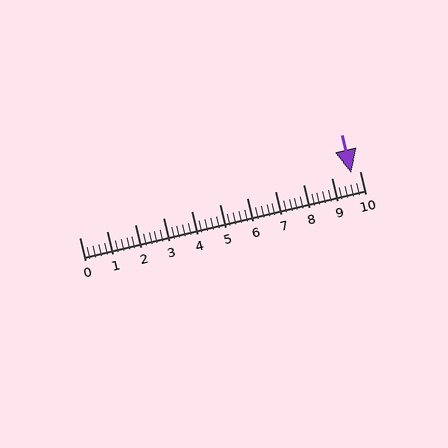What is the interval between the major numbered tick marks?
The major tick marks are spaced 1 units apart.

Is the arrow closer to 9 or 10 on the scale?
The arrow is closer to 10.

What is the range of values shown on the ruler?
The ruler shows values from 0 to 10.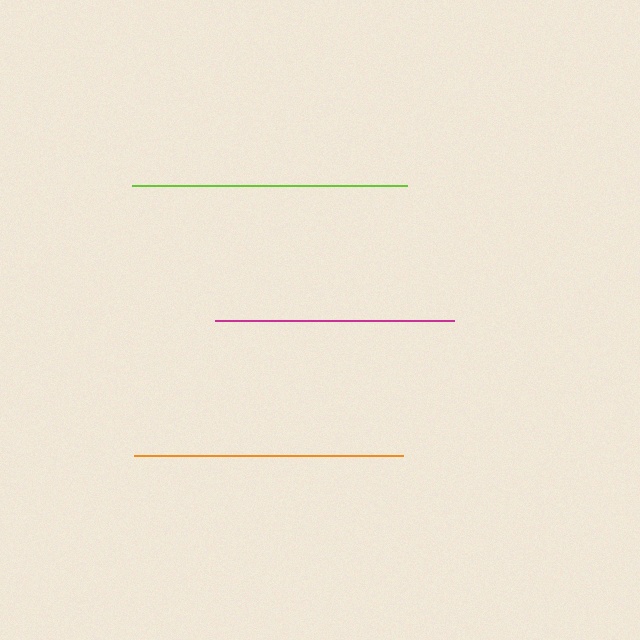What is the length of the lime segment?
The lime segment is approximately 275 pixels long.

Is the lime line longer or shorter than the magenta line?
The lime line is longer than the magenta line.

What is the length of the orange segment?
The orange segment is approximately 269 pixels long.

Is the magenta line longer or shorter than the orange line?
The orange line is longer than the magenta line.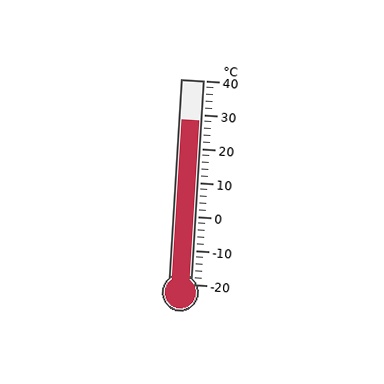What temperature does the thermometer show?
The thermometer shows approximately 28°C.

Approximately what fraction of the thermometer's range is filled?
The thermometer is filled to approximately 80% of its range.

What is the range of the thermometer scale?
The thermometer scale ranges from -20°C to 40°C.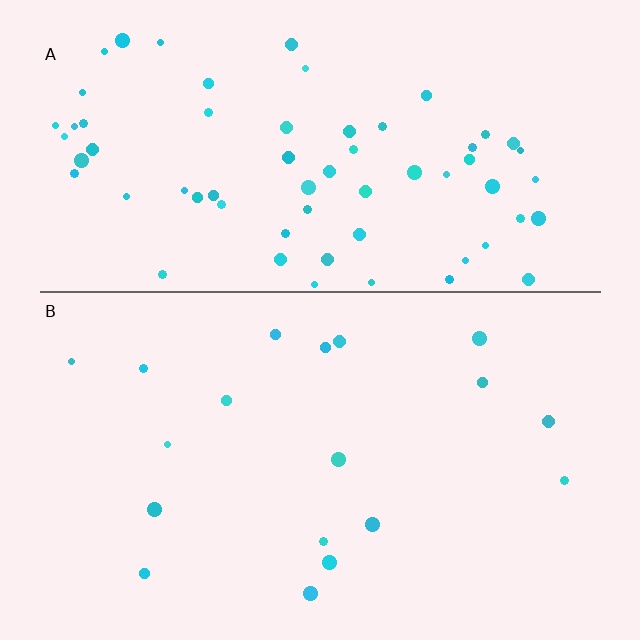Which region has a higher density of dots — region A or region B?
A (the top).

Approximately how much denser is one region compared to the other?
Approximately 3.6× — region A over region B.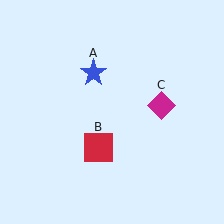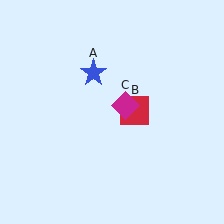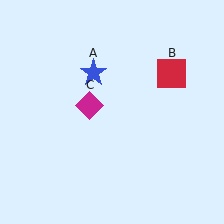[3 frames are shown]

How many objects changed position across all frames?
2 objects changed position: red square (object B), magenta diamond (object C).